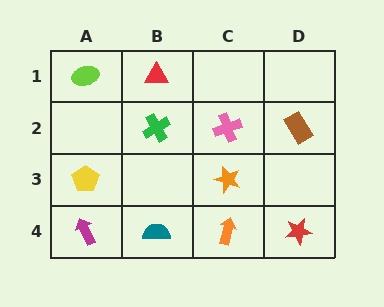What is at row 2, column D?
A brown rectangle.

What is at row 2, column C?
A pink cross.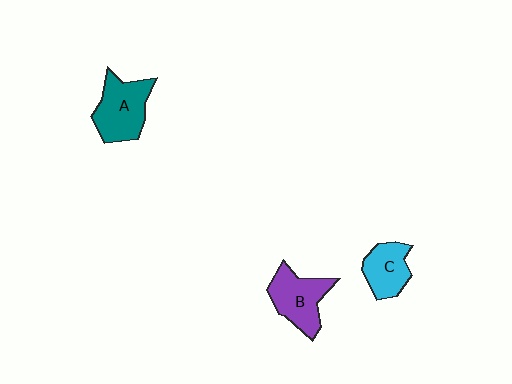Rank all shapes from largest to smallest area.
From largest to smallest: A (teal), B (purple), C (cyan).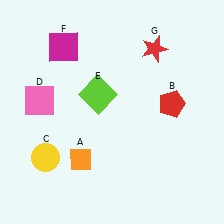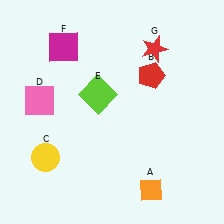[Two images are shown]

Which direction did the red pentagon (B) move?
The red pentagon (B) moved up.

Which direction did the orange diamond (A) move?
The orange diamond (A) moved right.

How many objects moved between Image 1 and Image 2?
2 objects moved between the two images.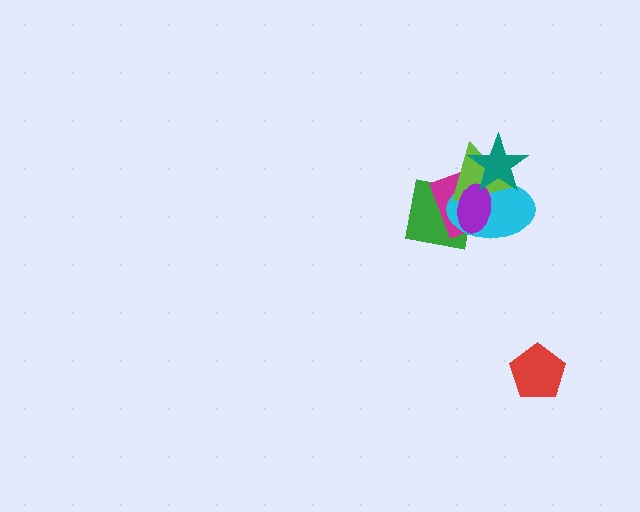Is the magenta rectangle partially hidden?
Yes, it is partially covered by another shape.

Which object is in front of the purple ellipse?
The teal star is in front of the purple ellipse.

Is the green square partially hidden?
Yes, it is partially covered by another shape.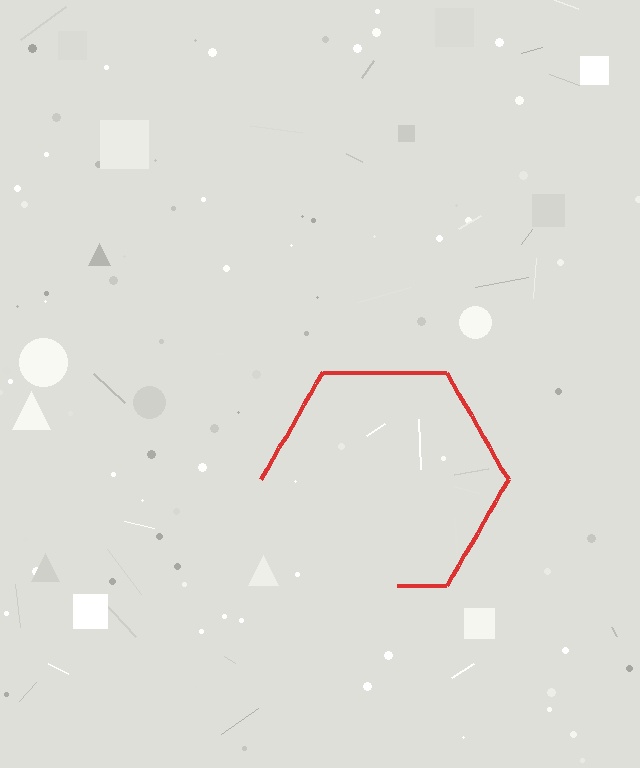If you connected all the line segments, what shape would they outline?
They would outline a hexagon.